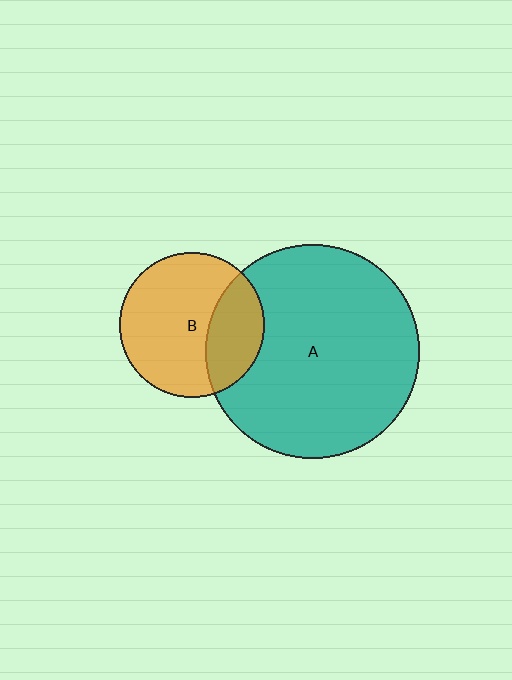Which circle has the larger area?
Circle A (teal).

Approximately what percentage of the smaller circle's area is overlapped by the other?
Approximately 30%.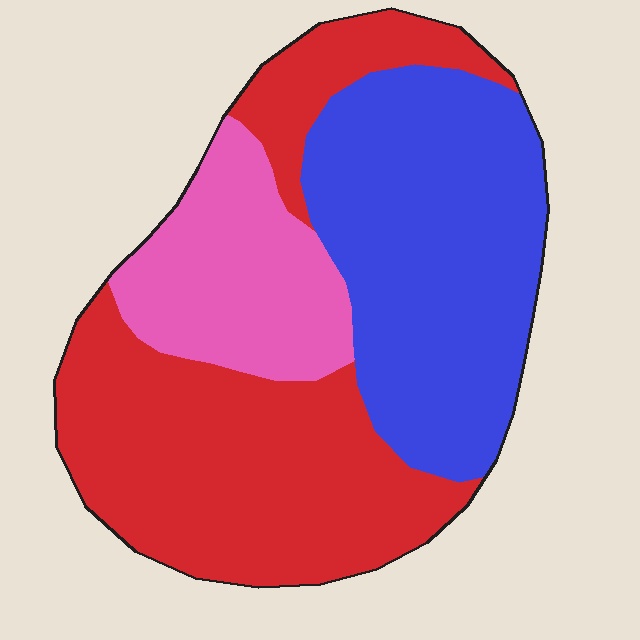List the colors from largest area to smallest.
From largest to smallest: red, blue, pink.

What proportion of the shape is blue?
Blue covers about 35% of the shape.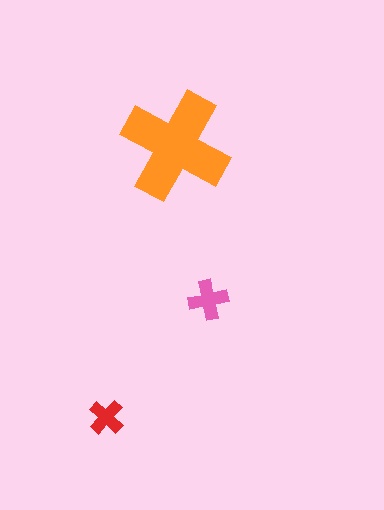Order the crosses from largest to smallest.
the orange one, the pink one, the red one.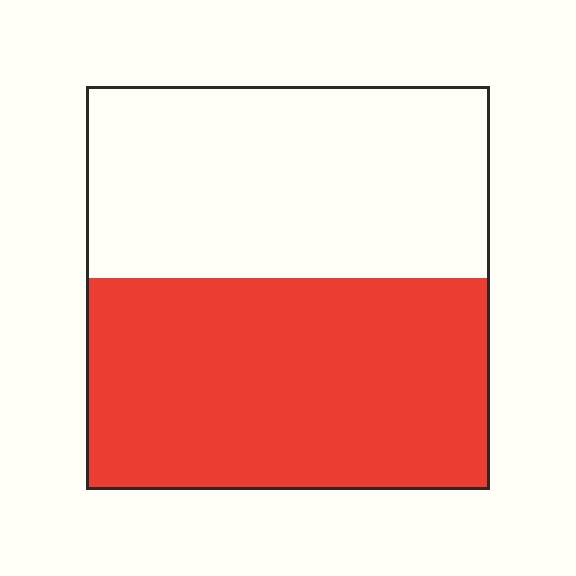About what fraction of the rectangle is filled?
About one half (1/2).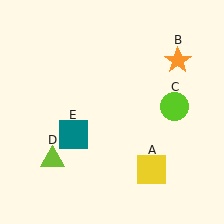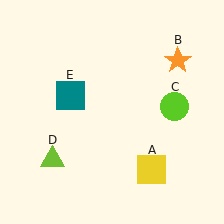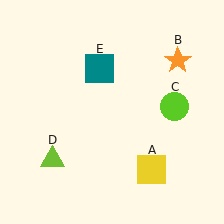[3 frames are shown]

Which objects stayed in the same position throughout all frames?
Yellow square (object A) and orange star (object B) and lime circle (object C) and lime triangle (object D) remained stationary.